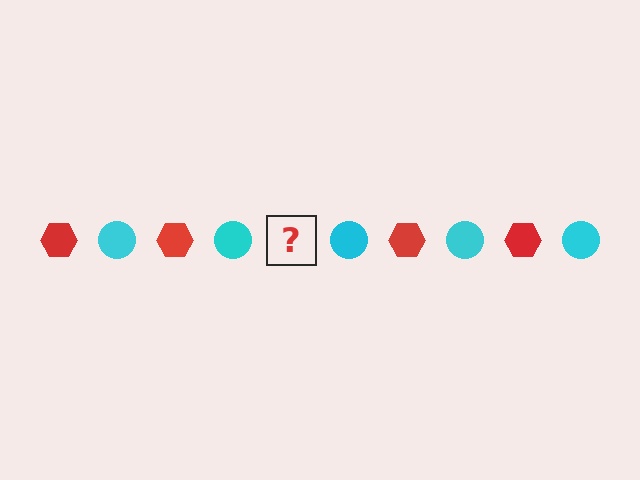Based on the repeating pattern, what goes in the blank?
The blank should be a red hexagon.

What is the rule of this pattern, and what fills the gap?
The rule is that the pattern alternates between red hexagon and cyan circle. The gap should be filled with a red hexagon.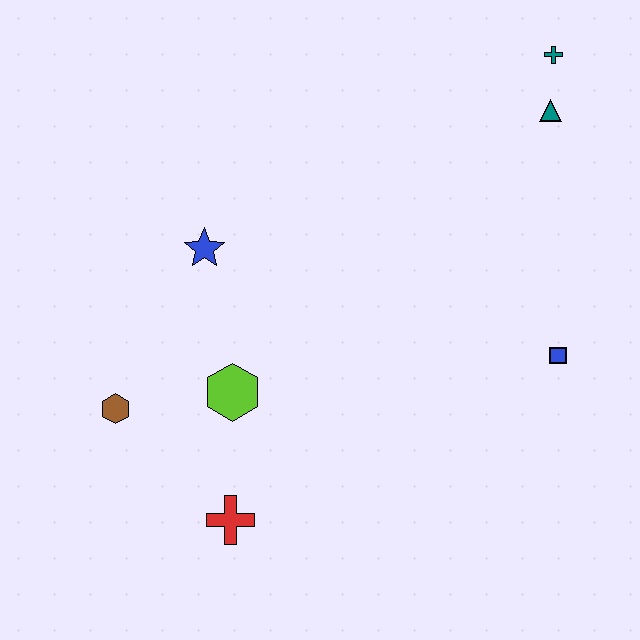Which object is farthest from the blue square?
The brown hexagon is farthest from the blue square.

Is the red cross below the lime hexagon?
Yes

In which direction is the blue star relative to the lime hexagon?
The blue star is above the lime hexagon.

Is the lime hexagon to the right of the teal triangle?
No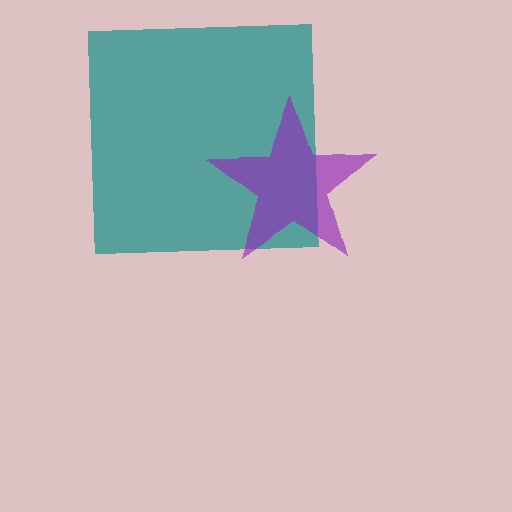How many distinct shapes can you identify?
There are 2 distinct shapes: a teal square, a purple star.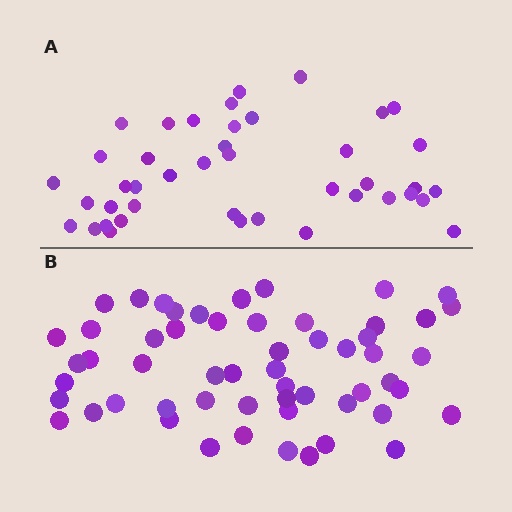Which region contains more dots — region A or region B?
Region B (the bottom region) has more dots.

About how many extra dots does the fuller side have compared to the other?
Region B has approximately 15 more dots than region A.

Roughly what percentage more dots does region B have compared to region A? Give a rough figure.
About 35% more.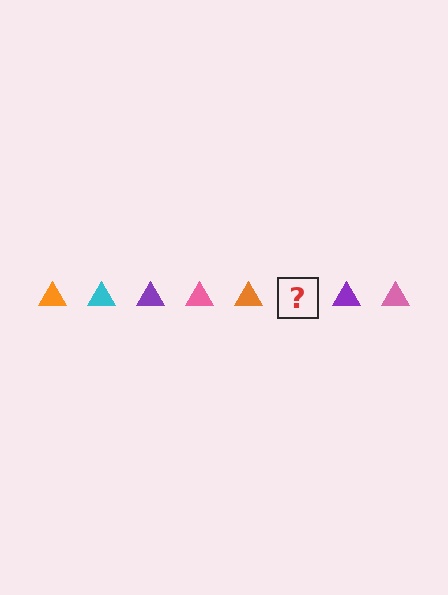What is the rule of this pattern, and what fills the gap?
The rule is that the pattern cycles through orange, cyan, purple, pink triangles. The gap should be filled with a cyan triangle.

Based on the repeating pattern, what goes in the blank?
The blank should be a cyan triangle.